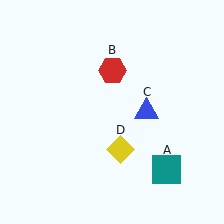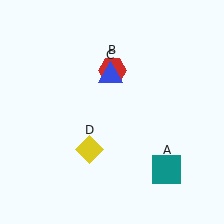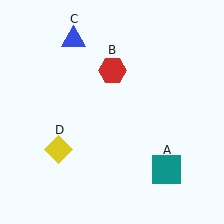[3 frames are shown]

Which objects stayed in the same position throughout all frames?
Teal square (object A) and red hexagon (object B) remained stationary.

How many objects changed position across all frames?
2 objects changed position: blue triangle (object C), yellow diamond (object D).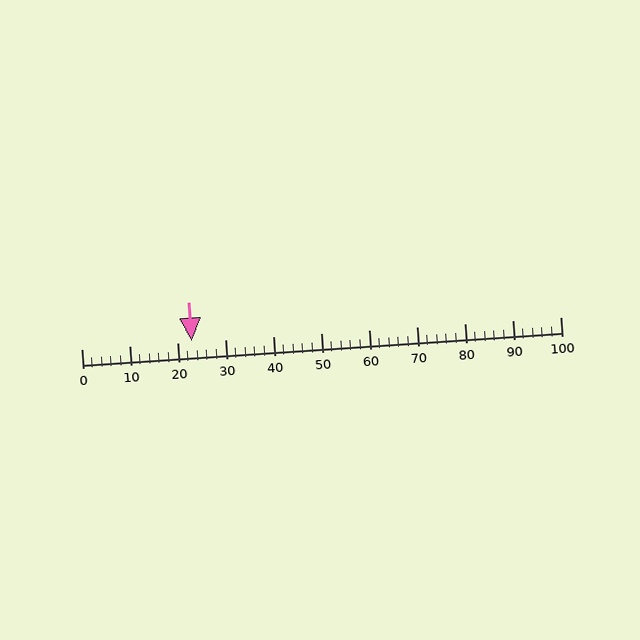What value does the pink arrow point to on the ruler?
The pink arrow points to approximately 23.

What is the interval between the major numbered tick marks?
The major tick marks are spaced 10 units apart.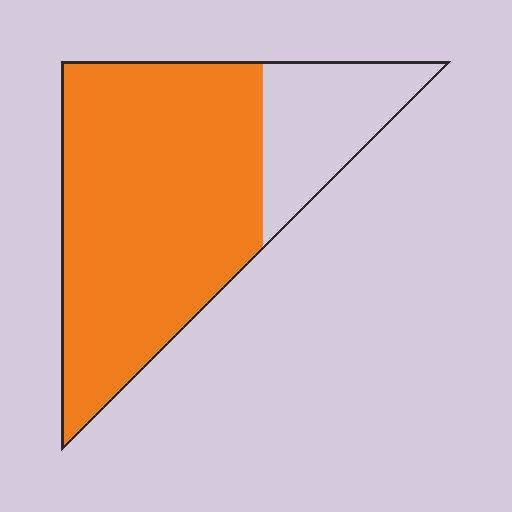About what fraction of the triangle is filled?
About three quarters (3/4).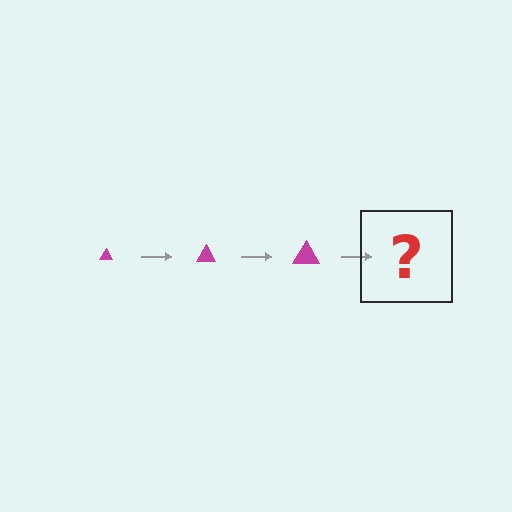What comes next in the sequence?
The next element should be a magenta triangle, larger than the previous one.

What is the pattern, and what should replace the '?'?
The pattern is that the triangle gets progressively larger each step. The '?' should be a magenta triangle, larger than the previous one.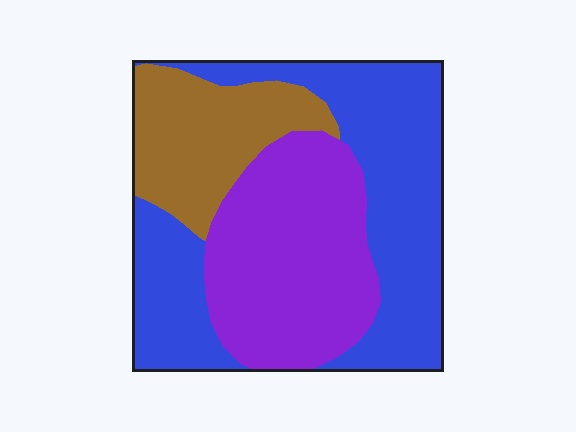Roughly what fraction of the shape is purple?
Purple takes up about one third (1/3) of the shape.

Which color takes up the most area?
Blue, at roughly 45%.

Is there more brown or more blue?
Blue.